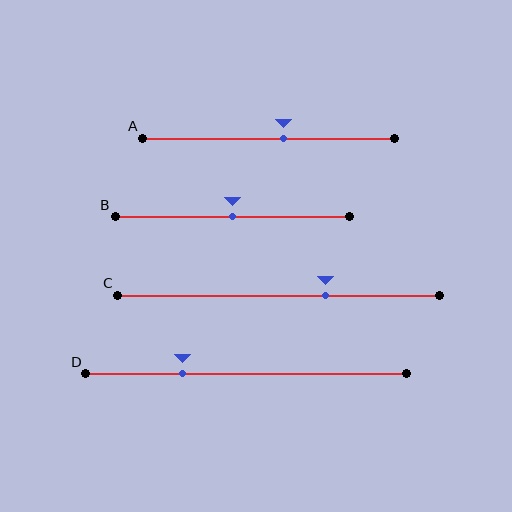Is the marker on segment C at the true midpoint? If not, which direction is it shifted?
No, the marker on segment C is shifted to the right by about 14% of the segment length.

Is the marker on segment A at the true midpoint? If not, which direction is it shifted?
No, the marker on segment A is shifted to the right by about 6% of the segment length.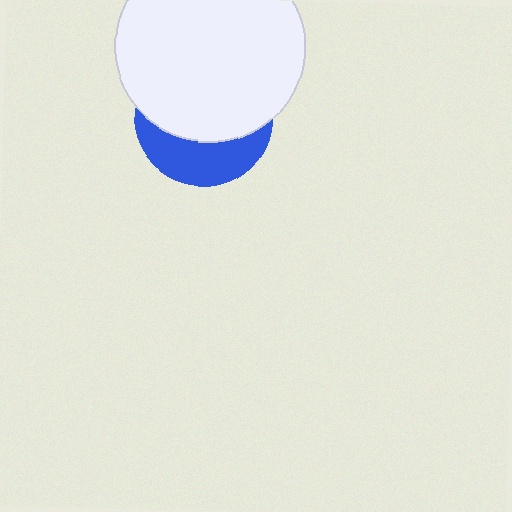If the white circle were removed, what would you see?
You would see the complete blue circle.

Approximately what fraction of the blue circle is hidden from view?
Roughly 65% of the blue circle is hidden behind the white circle.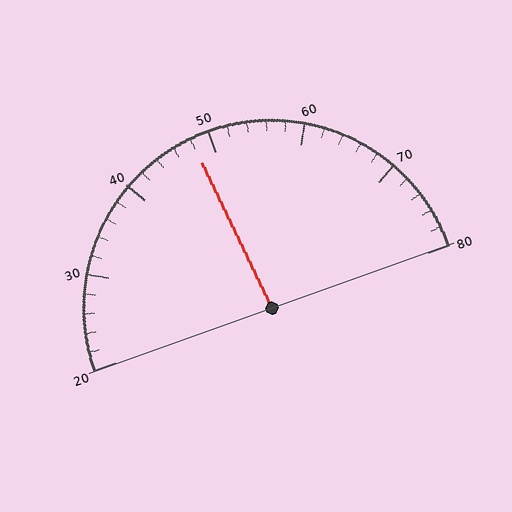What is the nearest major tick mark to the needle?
The nearest major tick mark is 50.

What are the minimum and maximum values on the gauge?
The gauge ranges from 20 to 80.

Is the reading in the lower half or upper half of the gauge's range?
The reading is in the lower half of the range (20 to 80).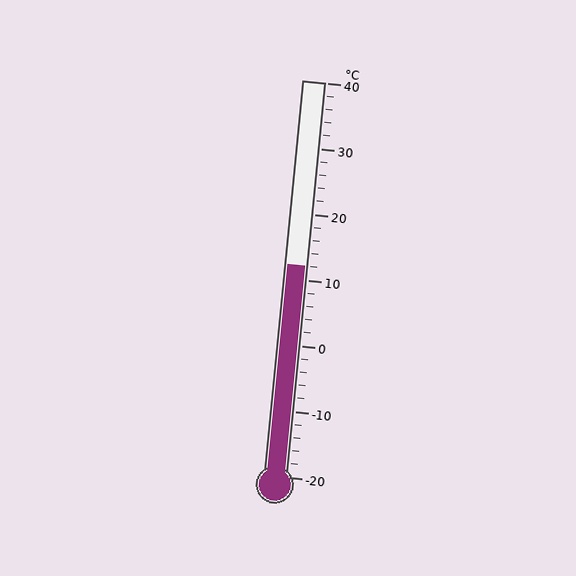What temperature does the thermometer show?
The thermometer shows approximately 12°C.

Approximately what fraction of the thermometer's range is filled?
The thermometer is filled to approximately 55% of its range.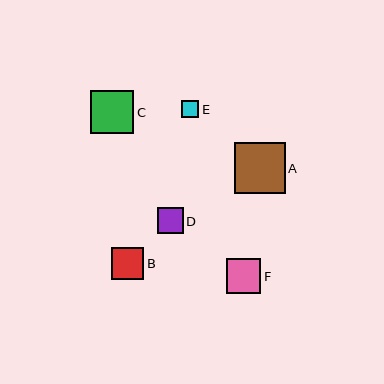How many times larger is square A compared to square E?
Square A is approximately 3.0 times the size of square E.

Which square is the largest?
Square A is the largest with a size of approximately 51 pixels.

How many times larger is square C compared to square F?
Square C is approximately 1.2 times the size of square F.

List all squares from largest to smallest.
From largest to smallest: A, C, F, B, D, E.